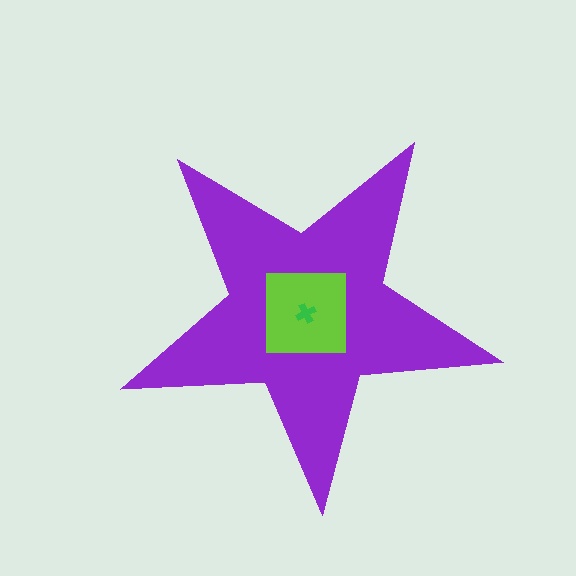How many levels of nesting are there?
3.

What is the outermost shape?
The purple star.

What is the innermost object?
The green cross.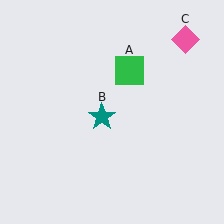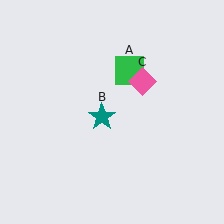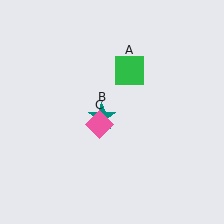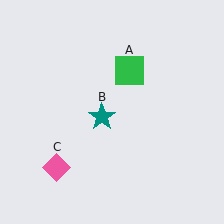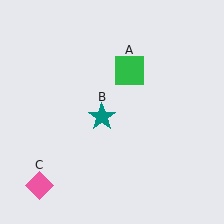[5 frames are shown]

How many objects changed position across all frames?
1 object changed position: pink diamond (object C).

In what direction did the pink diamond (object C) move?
The pink diamond (object C) moved down and to the left.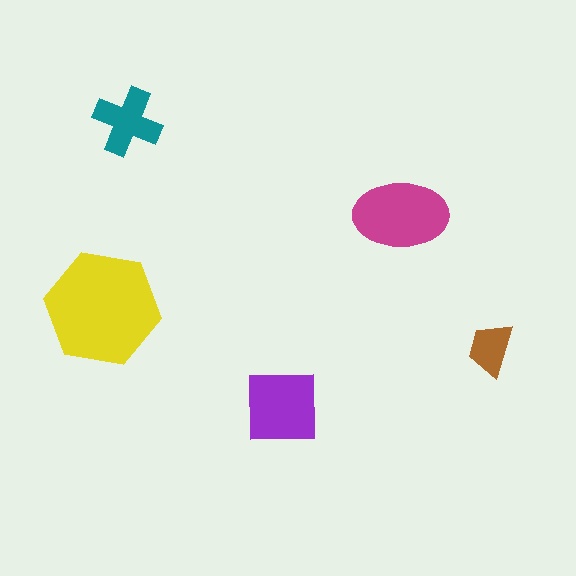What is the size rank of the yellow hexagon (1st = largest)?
1st.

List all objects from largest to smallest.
The yellow hexagon, the magenta ellipse, the purple square, the teal cross, the brown trapezoid.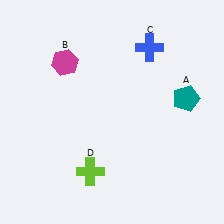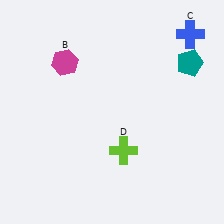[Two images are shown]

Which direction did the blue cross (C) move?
The blue cross (C) moved right.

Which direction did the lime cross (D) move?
The lime cross (D) moved right.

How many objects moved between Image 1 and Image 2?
3 objects moved between the two images.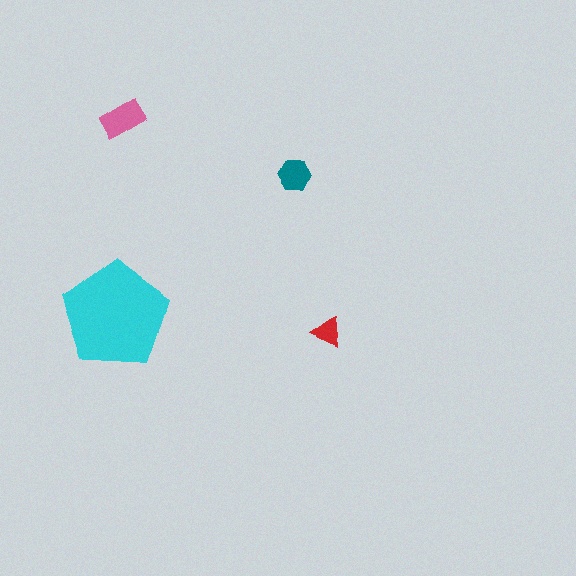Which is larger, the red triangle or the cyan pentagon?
The cyan pentagon.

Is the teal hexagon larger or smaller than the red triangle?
Larger.